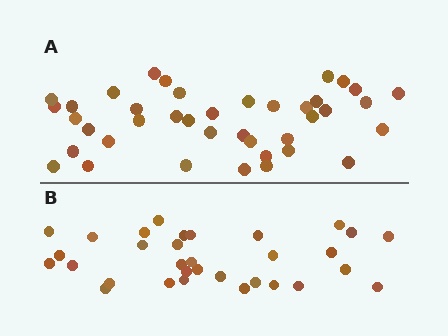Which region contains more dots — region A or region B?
Region A (the top region) has more dots.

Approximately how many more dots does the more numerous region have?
Region A has roughly 8 or so more dots than region B.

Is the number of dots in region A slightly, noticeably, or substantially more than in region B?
Region A has noticeably more, but not dramatically so. The ratio is roughly 1.2 to 1.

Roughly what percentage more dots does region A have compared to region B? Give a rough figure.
About 25% more.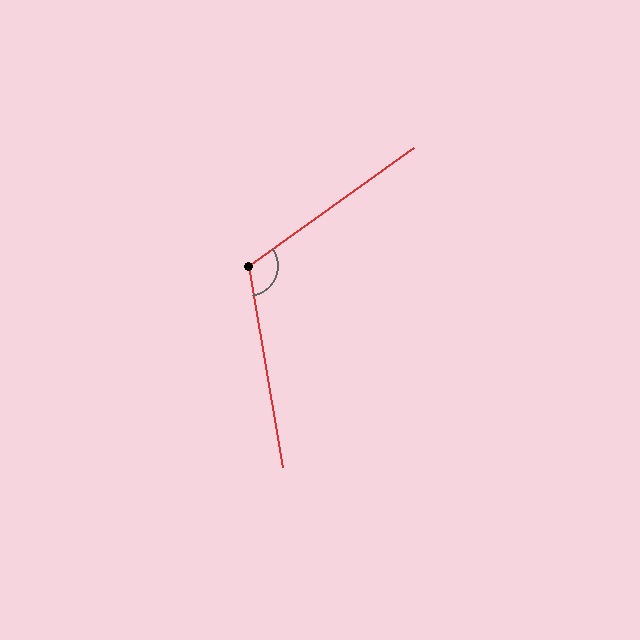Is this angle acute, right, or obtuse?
It is obtuse.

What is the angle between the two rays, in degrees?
Approximately 116 degrees.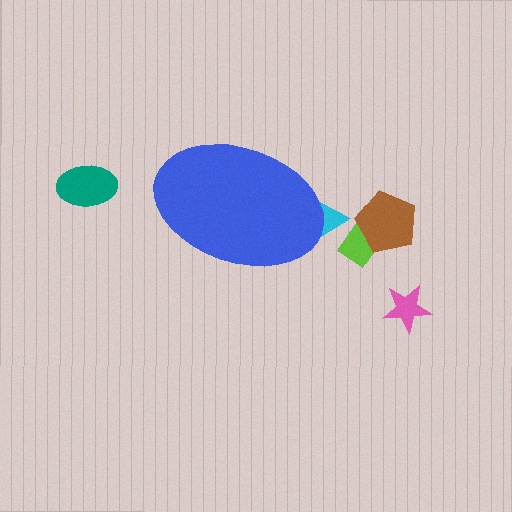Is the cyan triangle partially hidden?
Yes, the cyan triangle is partially hidden behind the blue ellipse.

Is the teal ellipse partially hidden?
No, the teal ellipse is fully visible.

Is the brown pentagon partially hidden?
No, the brown pentagon is fully visible.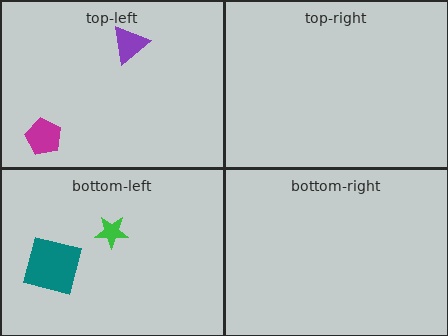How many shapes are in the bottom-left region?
2.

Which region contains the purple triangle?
The top-left region.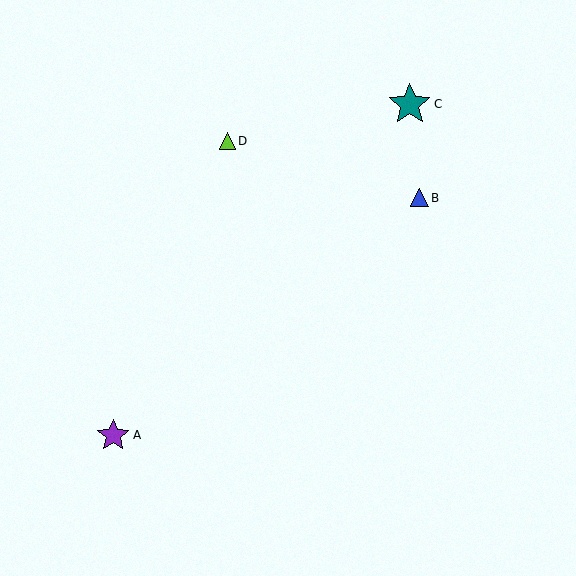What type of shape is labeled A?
Shape A is a purple star.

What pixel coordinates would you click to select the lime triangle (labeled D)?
Click at (227, 141) to select the lime triangle D.